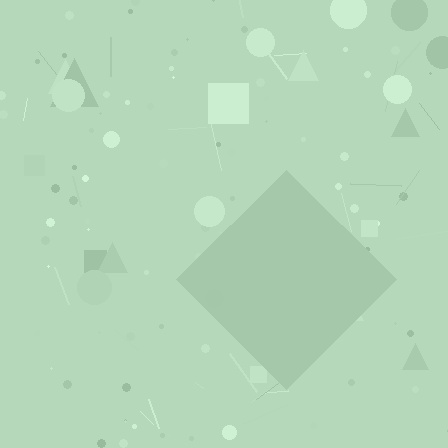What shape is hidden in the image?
A diamond is hidden in the image.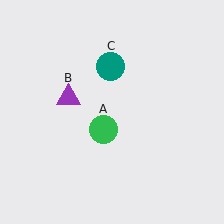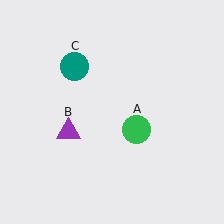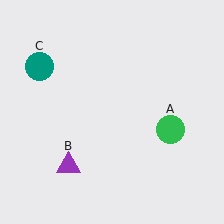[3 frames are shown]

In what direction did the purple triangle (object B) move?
The purple triangle (object B) moved down.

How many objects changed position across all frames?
3 objects changed position: green circle (object A), purple triangle (object B), teal circle (object C).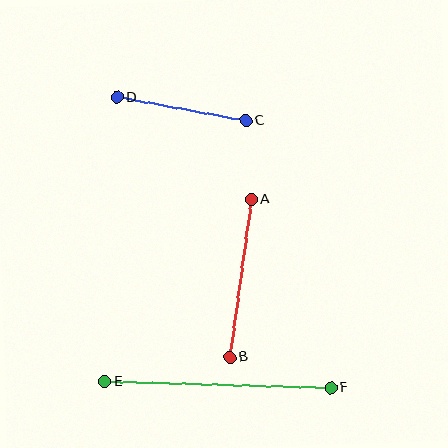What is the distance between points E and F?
The distance is approximately 226 pixels.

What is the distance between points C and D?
The distance is approximately 131 pixels.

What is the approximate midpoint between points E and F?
The midpoint is at approximately (218, 385) pixels.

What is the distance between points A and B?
The distance is approximately 159 pixels.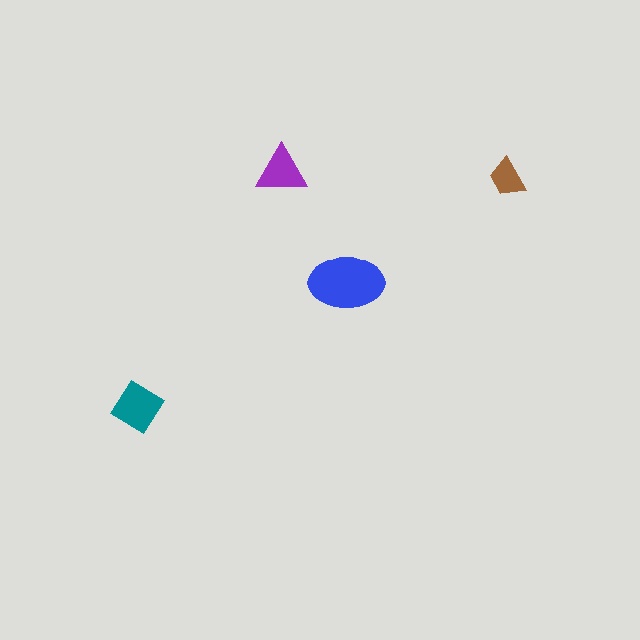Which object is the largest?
The blue ellipse.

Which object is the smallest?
The brown trapezoid.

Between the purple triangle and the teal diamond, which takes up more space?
The teal diamond.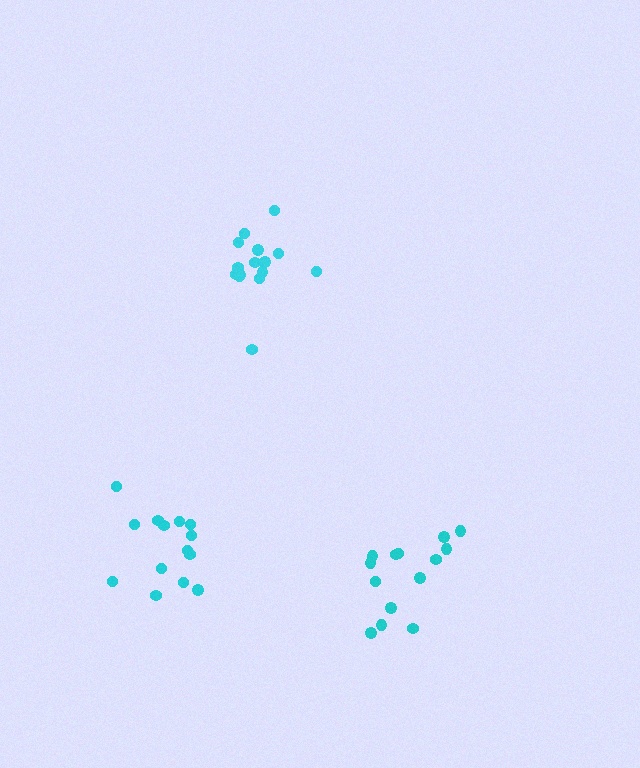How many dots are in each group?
Group 1: 14 dots, Group 2: 15 dots, Group 3: 14 dots (43 total).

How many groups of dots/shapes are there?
There are 3 groups.